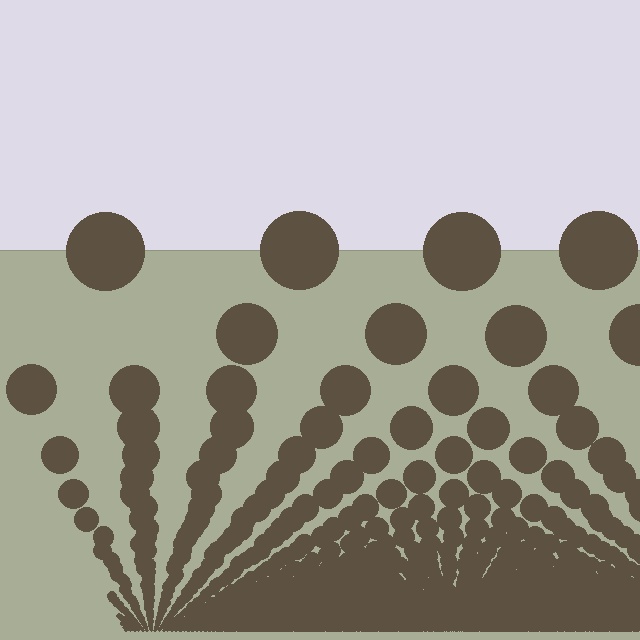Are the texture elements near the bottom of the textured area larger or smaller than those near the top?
Smaller. The gradient is inverted — elements near the bottom are smaller and denser.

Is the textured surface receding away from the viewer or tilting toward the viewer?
The surface appears to tilt toward the viewer. Texture elements get larger and sparser toward the top.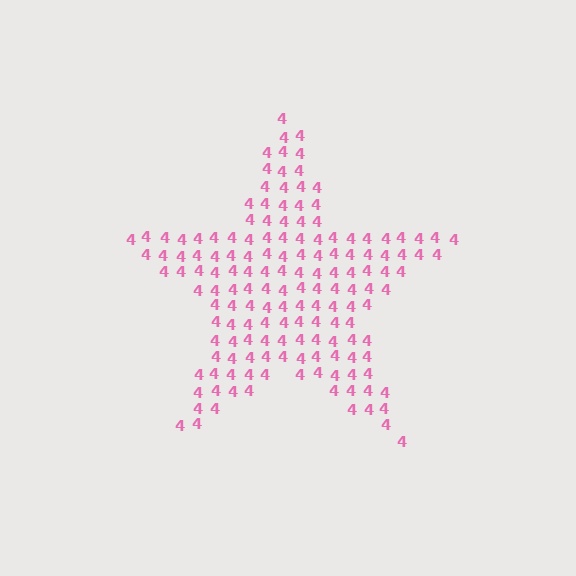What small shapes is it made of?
It is made of small digit 4's.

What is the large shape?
The large shape is a star.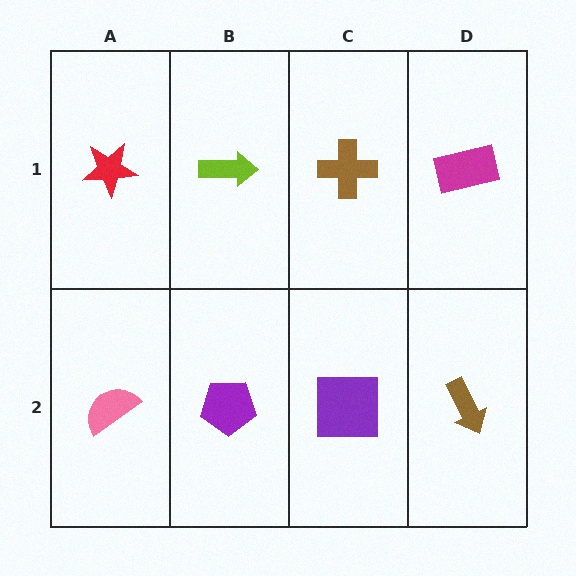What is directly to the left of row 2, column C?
A purple pentagon.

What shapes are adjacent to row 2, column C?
A brown cross (row 1, column C), a purple pentagon (row 2, column B), a brown arrow (row 2, column D).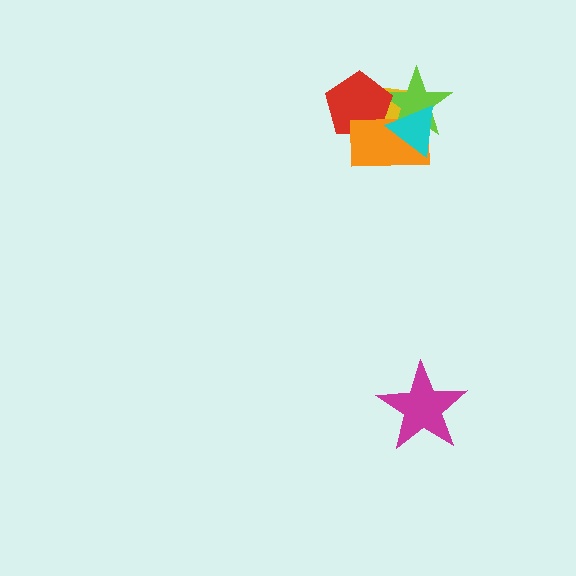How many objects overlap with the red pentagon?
3 objects overlap with the red pentagon.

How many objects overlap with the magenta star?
0 objects overlap with the magenta star.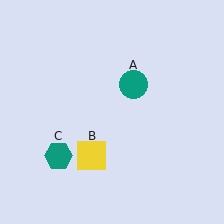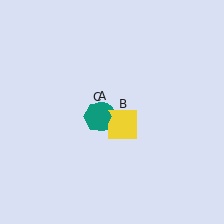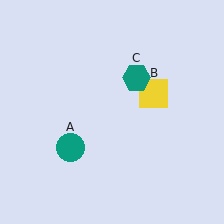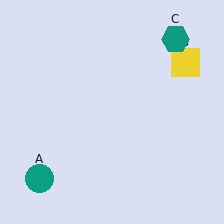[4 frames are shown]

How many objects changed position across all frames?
3 objects changed position: teal circle (object A), yellow square (object B), teal hexagon (object C).